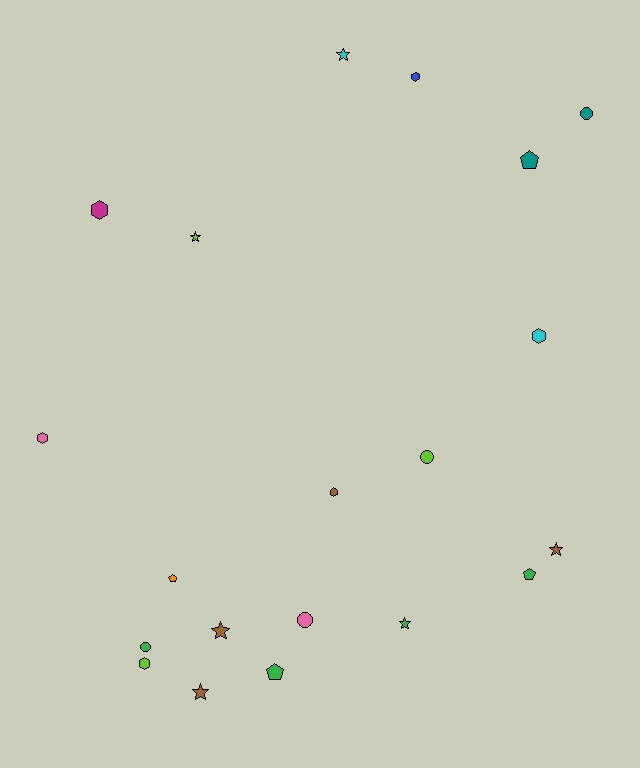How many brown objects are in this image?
There are 4 brown objects.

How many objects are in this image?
There are 20 objects.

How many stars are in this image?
There are 6 stars.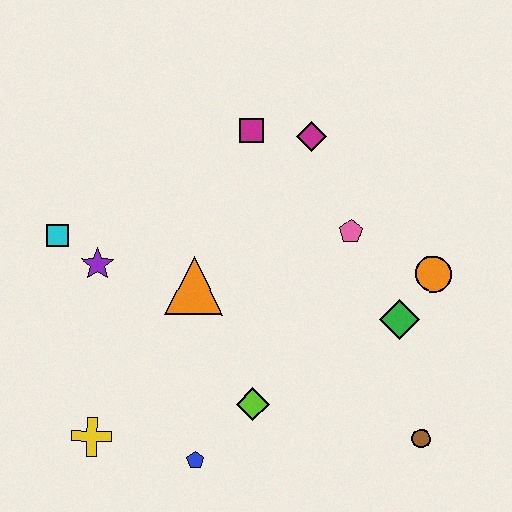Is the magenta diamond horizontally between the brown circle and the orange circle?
No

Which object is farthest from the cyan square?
The brown circle is farthest from the cyan square.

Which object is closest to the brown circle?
The green diamond is closest to the brown circle.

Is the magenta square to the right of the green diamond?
No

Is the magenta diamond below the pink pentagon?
No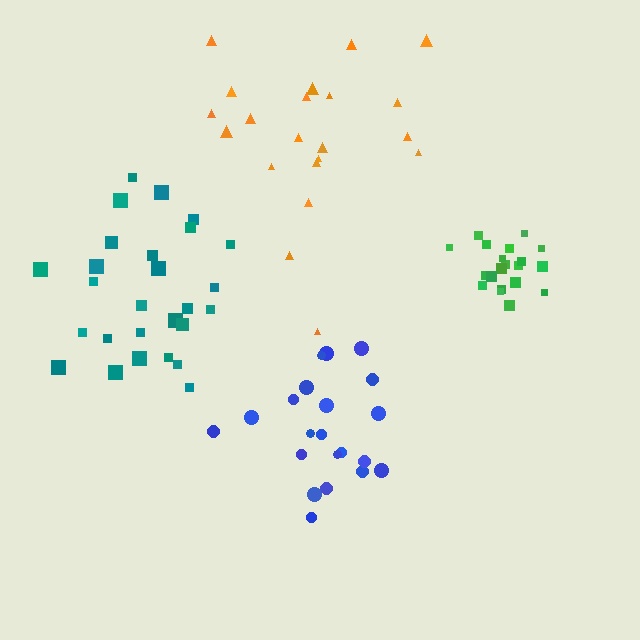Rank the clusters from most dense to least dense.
green, blue, teal, orange.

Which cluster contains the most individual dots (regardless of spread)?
Teal (27).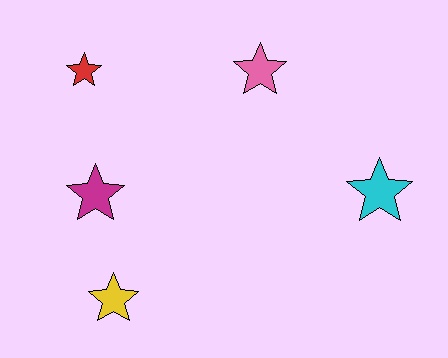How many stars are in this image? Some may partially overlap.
There are 5 stars.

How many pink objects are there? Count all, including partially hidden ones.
There is 1 pink object.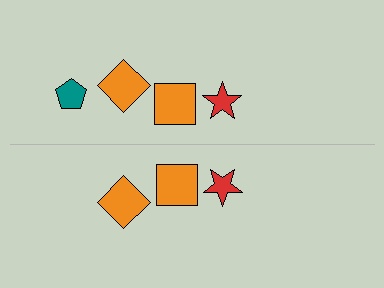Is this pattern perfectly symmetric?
No, the pattern is not perfectly symmetric. A teal pentagon is missing from the bottom side.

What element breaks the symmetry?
A teal pentagon is missing from the bottom side.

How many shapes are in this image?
There are 7 shapes in this image.